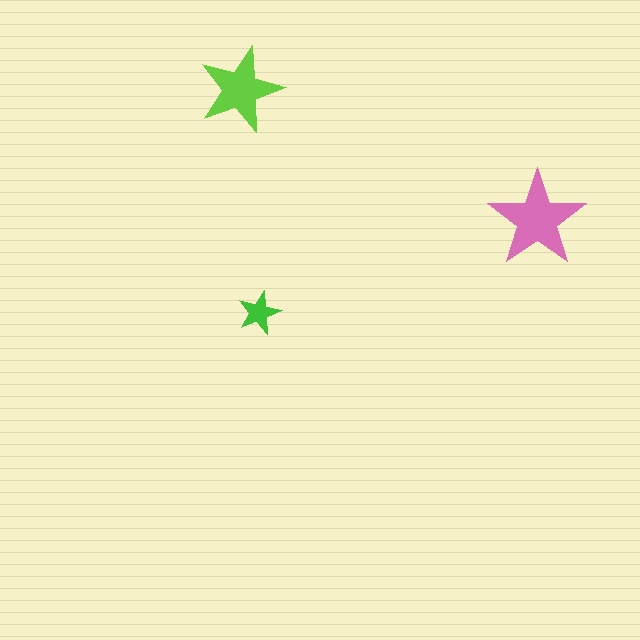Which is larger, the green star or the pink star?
The pink one.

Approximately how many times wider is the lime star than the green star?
About 2 times wider.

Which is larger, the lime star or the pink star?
The pink one.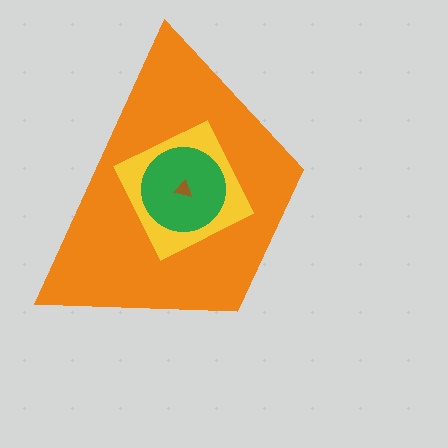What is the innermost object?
The brown triangle.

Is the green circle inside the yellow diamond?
Yes.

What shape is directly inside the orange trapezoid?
The yellow diamond.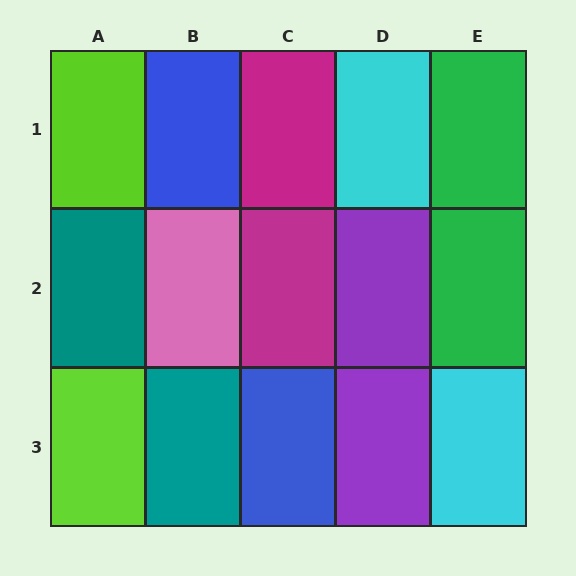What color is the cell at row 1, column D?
Cyan.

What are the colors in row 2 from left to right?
Teal, pink, magenta, purple, green.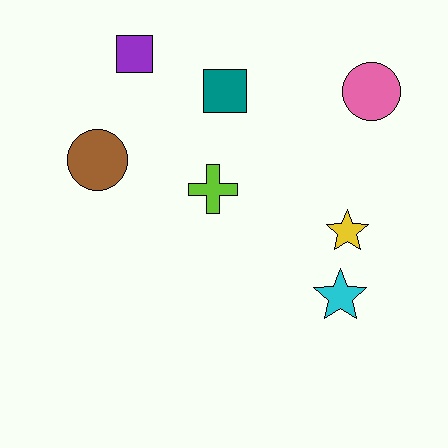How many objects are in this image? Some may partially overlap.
There are 7 objects.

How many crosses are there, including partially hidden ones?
There is 1 cross.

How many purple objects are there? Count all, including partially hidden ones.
There is 1 purple object.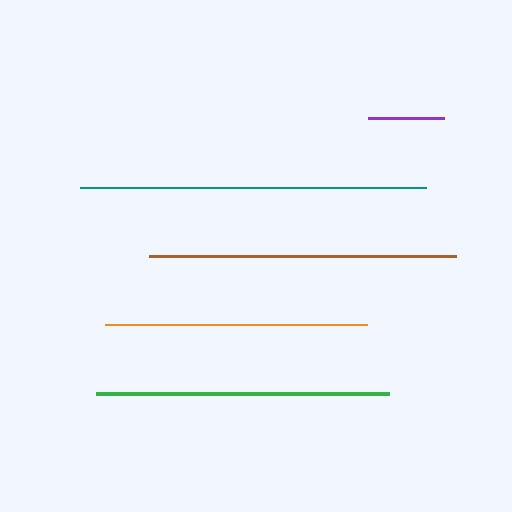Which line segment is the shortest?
The purple line is the shortest at approximately 77 pixels.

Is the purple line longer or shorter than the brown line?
The brown line is longer than the purple line.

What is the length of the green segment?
The green segment is approximately 293 pixels long.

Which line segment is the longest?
The teal line is the longest at approximately 346 pixels.